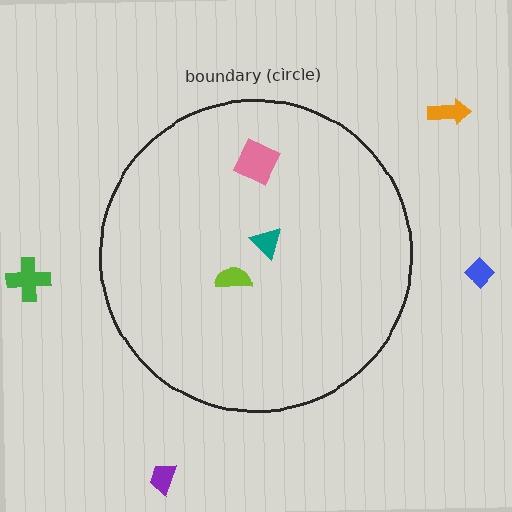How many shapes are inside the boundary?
3 inside, 4 outside.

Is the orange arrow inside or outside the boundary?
Outside.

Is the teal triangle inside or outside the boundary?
Inside.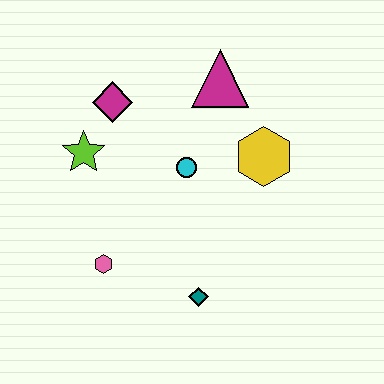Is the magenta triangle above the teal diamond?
Yes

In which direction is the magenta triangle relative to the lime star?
The magenta triangle is to the right of the lime star.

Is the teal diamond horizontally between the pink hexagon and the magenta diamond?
No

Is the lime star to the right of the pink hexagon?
No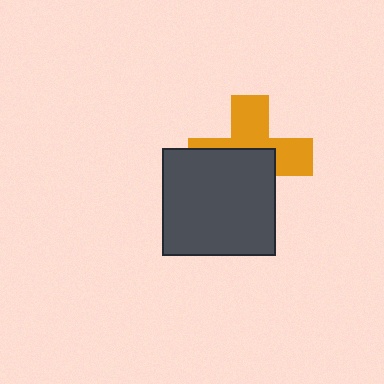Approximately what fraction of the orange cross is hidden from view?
Roughly 51% of the orange cross is hidden behind the dark gray rectangle.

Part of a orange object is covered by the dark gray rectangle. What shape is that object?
It is a cross.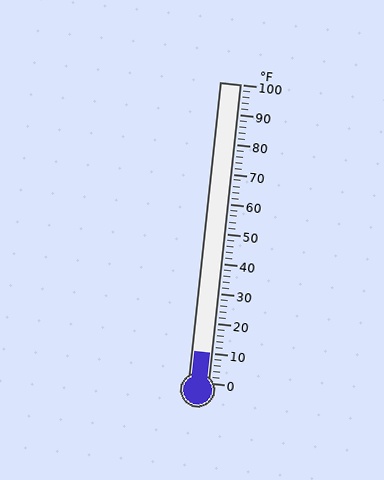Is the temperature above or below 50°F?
The temperature is below 50°F.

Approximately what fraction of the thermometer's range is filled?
The thermometer is filled to approximately 10% of its range.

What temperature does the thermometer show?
The thermometer shows approximately 10°F.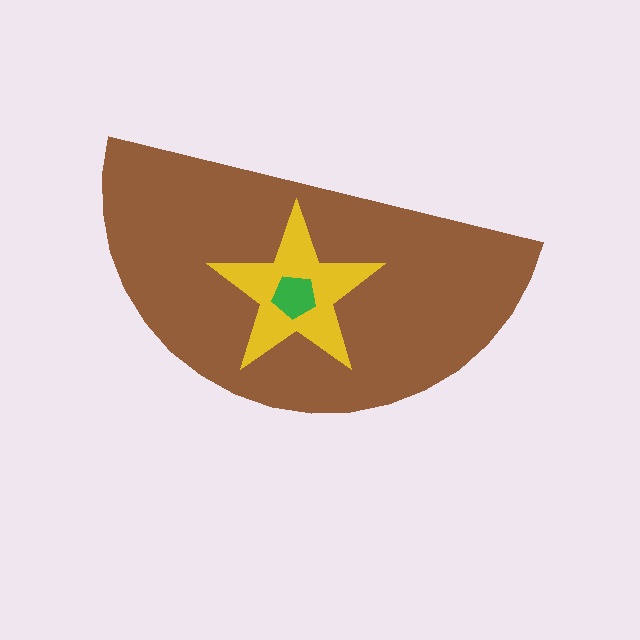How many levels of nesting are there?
3.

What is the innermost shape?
The green pentagon.